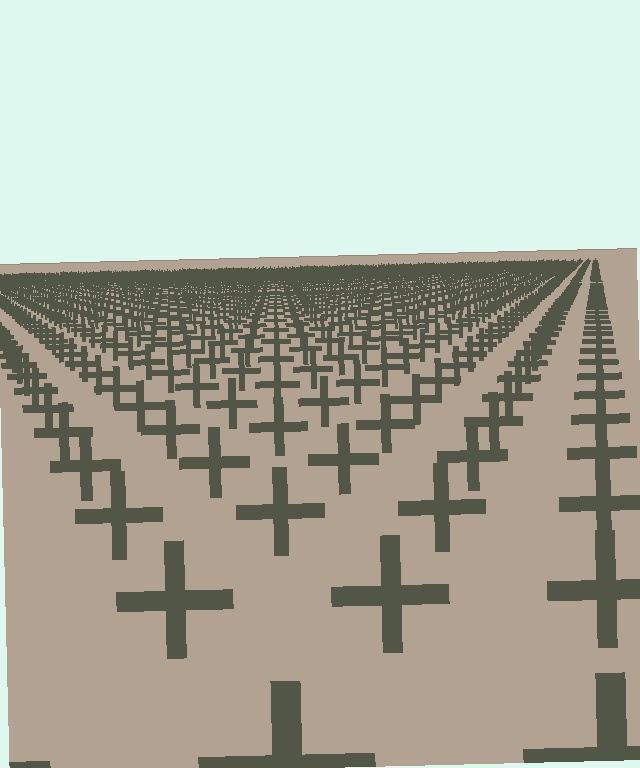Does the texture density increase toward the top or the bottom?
Density increases toward the top.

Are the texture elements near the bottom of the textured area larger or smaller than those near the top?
Larger. Near the bottom, elements are closer to the viewer and appear at a bigger on-screen size.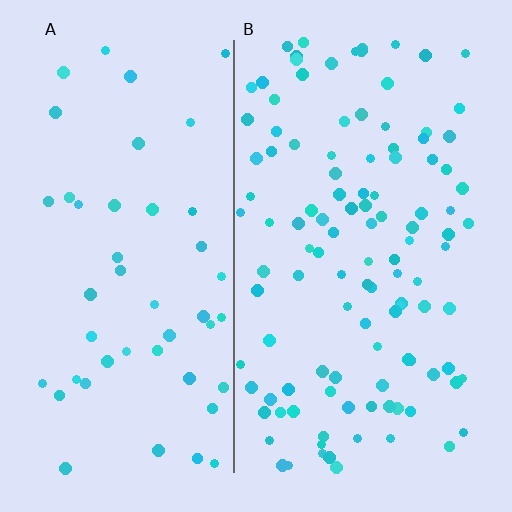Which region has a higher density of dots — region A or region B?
B (the right).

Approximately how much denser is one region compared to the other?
Approximately 2.4× — region B over region A.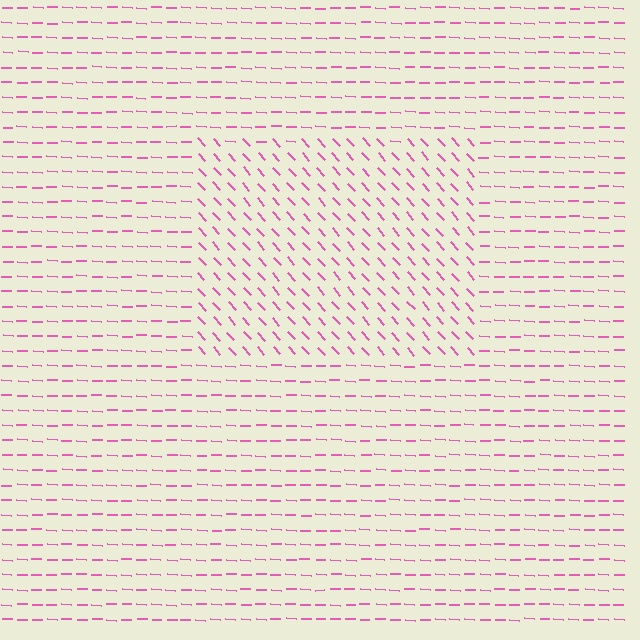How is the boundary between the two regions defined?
The boundary is defined purely by a change in line orientation (approximately 45 degrees difference). All lines are the same color and thickness.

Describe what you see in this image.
The image is filled with small pink line segments. A rectangle region in the image has lines oriented differently from the surrounding lines, creating a visible texture boundary.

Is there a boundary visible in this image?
Yes, there is a texture boundary formed by a change in line orientation.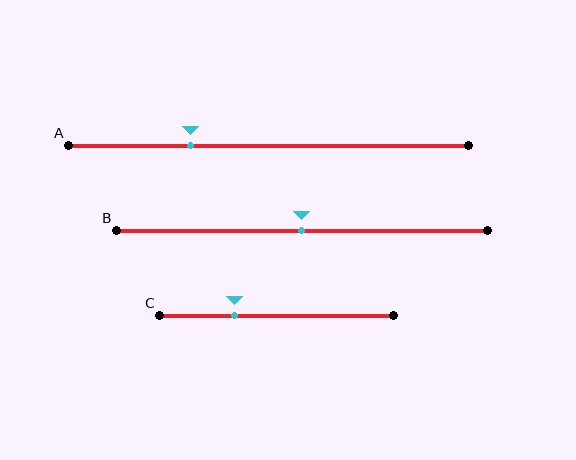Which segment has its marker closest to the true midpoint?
Segment B has its marker closest to the true midpoint.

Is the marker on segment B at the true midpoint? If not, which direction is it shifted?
Yes, the marker on segment B is at the true midpoint.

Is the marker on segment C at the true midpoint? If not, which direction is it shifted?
No, the marker on segment C is shifted to the left by about 18% of the segment length.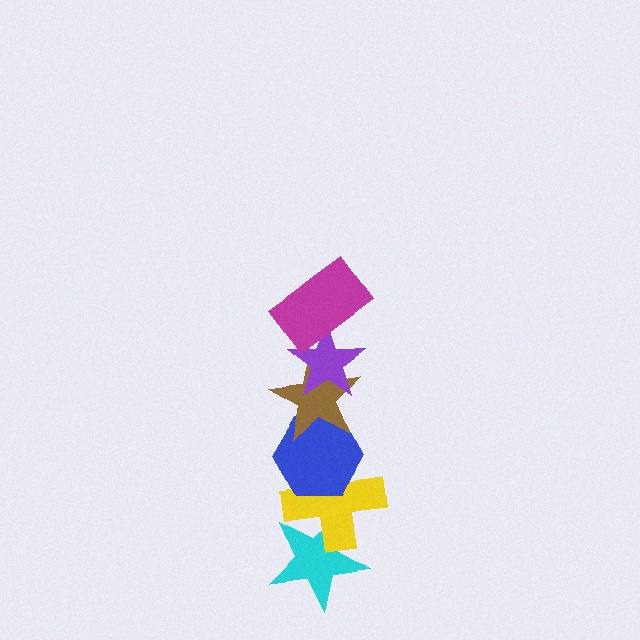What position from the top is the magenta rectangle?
The magenta rectangle is 1st from the top.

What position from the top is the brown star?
The brown star is 3rd from the top.